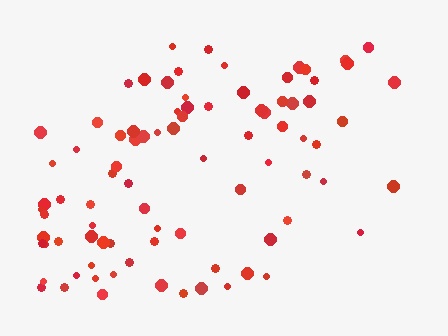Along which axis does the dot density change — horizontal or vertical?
Horizontal.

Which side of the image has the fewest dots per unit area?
The right.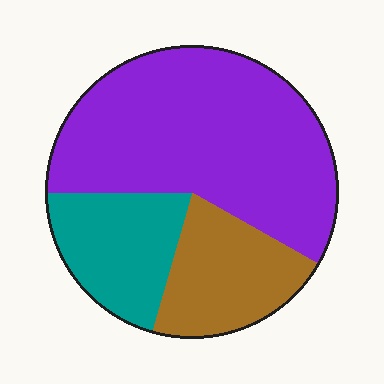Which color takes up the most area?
Purple, at roughly 60%.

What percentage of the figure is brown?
Brown covers 21% of the figure.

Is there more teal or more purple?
Purple.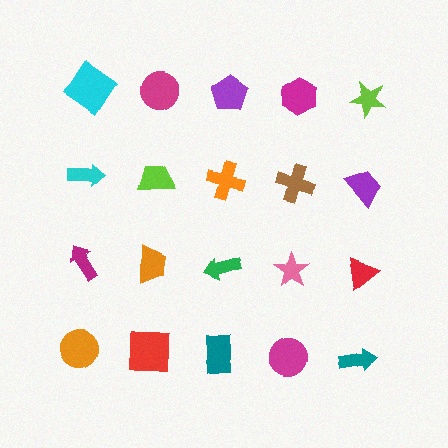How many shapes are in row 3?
5 shapes.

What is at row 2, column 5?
A purple trapezoid.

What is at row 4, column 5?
A teal arrow.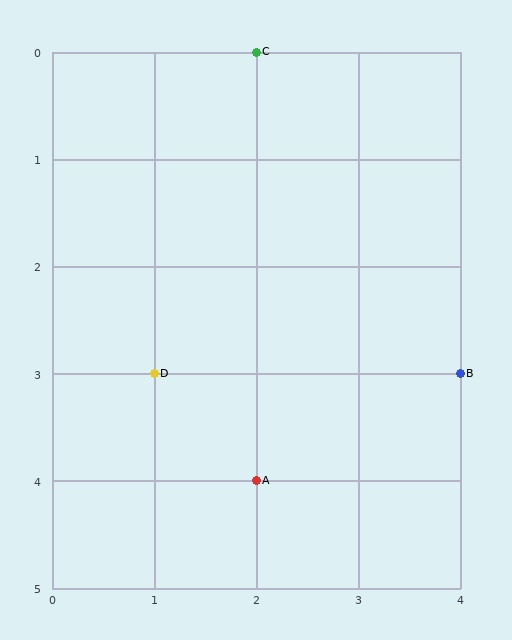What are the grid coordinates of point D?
Point D is at grid coordinates (1, 3).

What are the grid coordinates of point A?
Point A is at grid coordinates (2, 4).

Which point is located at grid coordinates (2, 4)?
Point A is at (2, 4).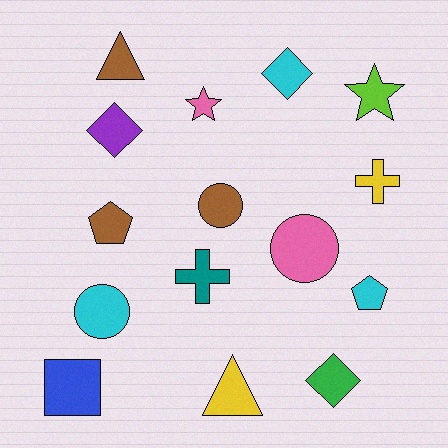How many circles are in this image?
There are 3 circles.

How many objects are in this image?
There are 15 objects.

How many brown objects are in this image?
There are 3 brown objects.